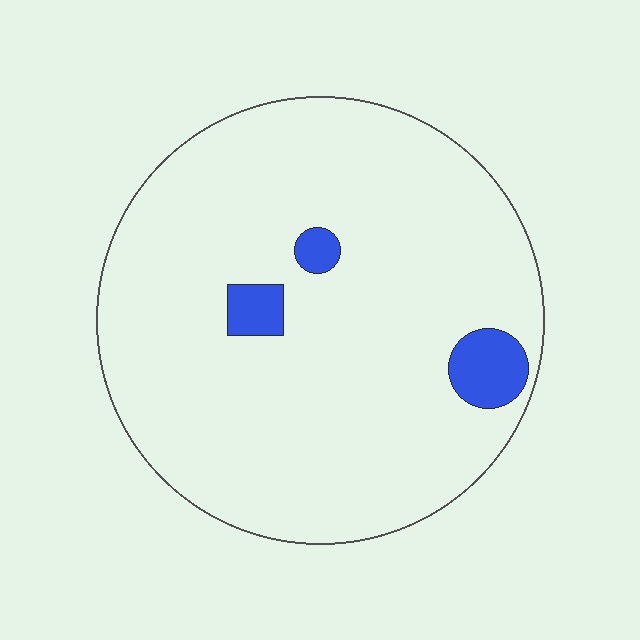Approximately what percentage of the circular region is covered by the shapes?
Approximately 5%.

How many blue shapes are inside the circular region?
3.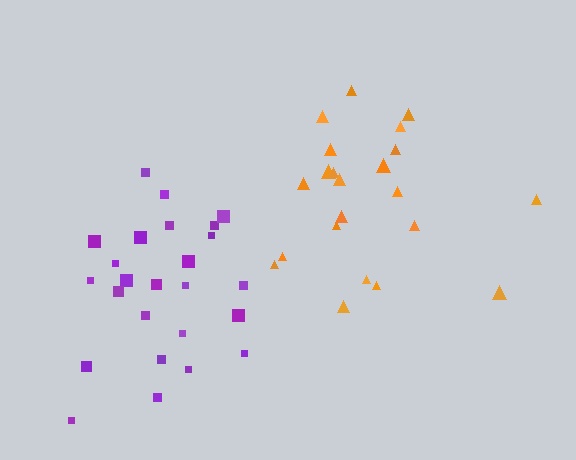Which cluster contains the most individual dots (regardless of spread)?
Purple (25).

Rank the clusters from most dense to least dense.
purple, orange.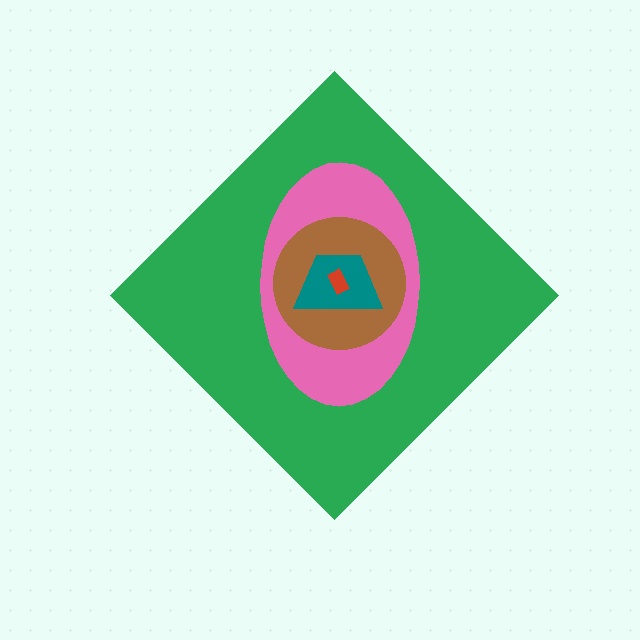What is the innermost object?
The red rectangle.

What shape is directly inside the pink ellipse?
The brown circle.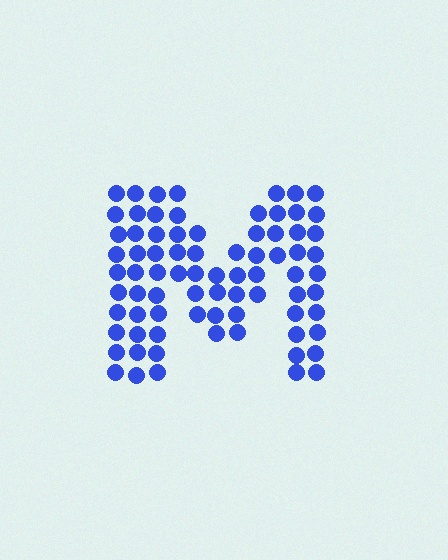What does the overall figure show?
The overall figure shows the letter M.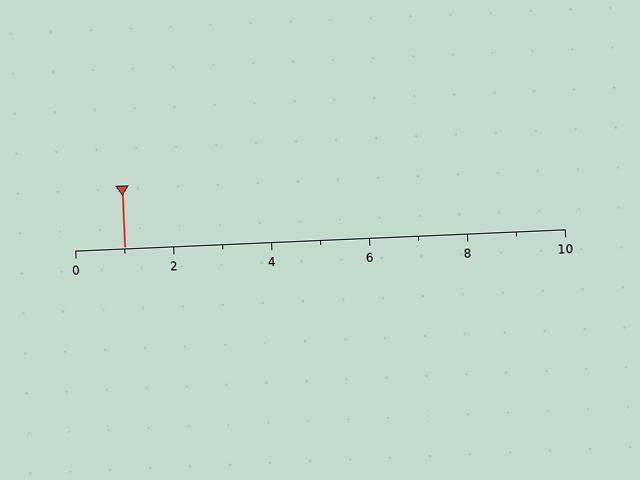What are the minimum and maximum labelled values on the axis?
The axis runs from 0 to 10.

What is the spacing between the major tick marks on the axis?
The major ticks are spaced 2 apart.